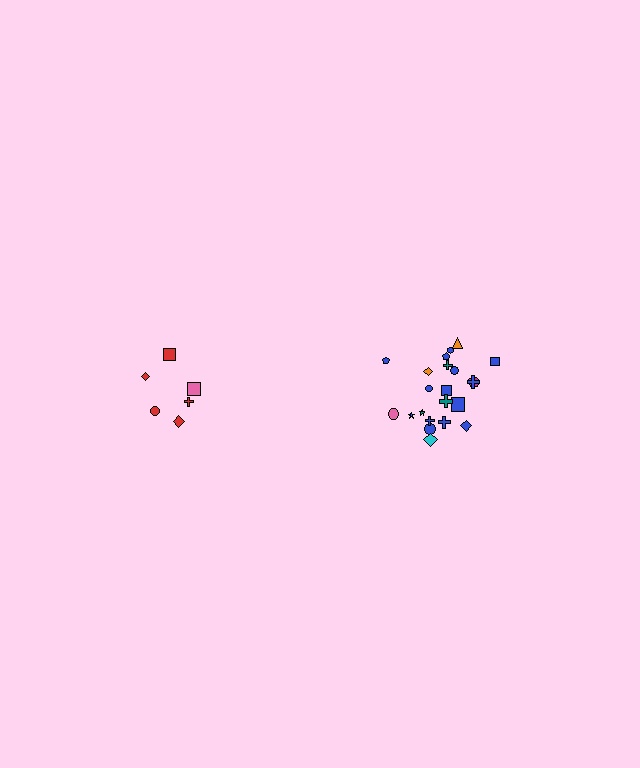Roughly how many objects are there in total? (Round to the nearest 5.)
Roughly 30 objects in total.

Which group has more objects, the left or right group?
The right group.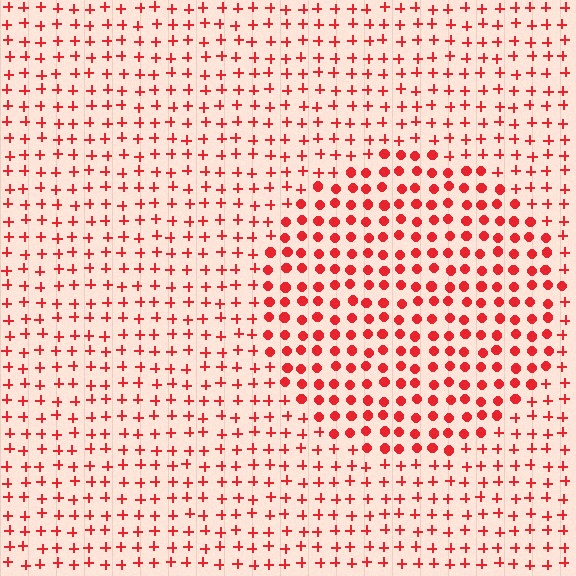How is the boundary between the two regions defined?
The boundary is defined by a change in element shape: circles inside vs. plus signs outside. All elements share the same color and spacing.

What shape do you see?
I see a circle.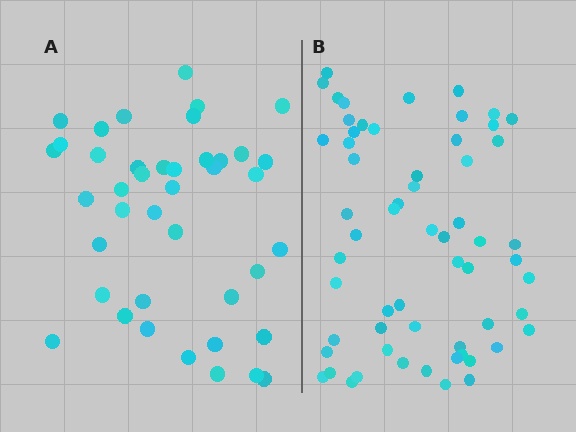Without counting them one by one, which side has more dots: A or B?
Region B (the right region) has more dots.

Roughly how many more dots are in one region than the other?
Region B has approximately 20 more dots than region A.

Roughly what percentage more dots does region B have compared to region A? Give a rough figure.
About 45% more.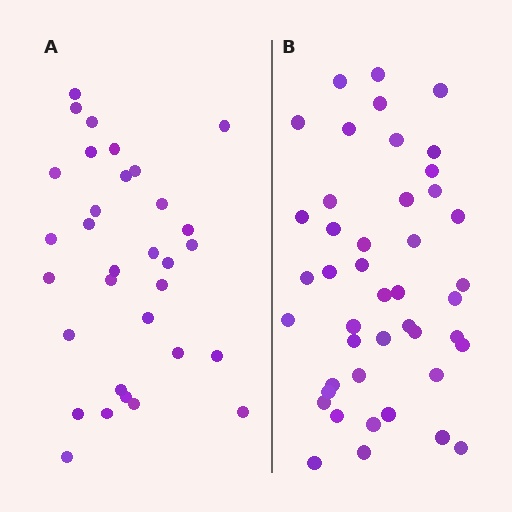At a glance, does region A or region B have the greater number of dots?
Region B (the right region) has more dots.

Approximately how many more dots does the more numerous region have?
Region B has roughly 12 or so more dots than region A.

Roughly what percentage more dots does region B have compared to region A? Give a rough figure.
About 40% more.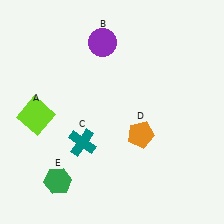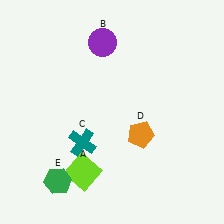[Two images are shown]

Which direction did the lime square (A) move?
The lime square (A) moved down.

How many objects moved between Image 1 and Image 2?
1 object moved between the two images.